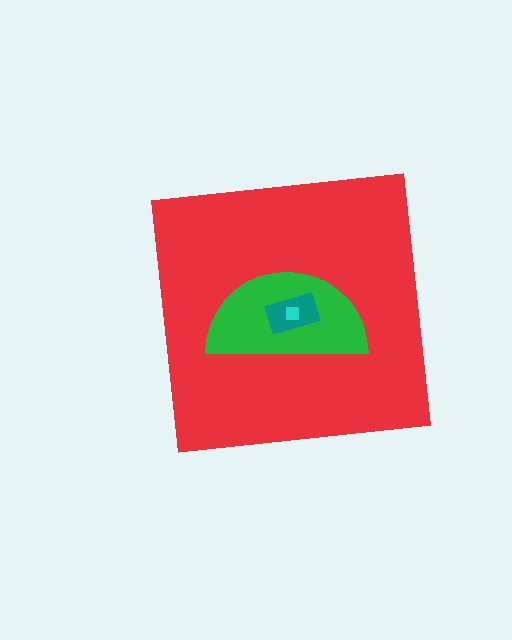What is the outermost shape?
The red square.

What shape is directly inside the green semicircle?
The teal rectangle.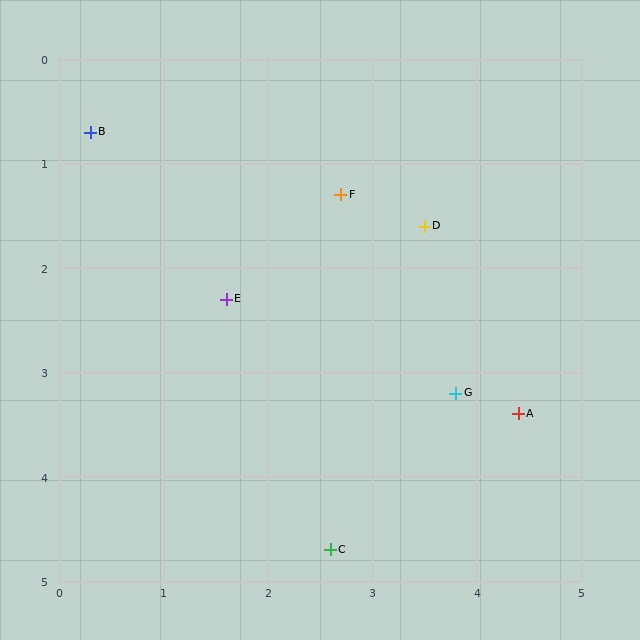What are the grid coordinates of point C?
Point C is at approximately (2.6, 4.7).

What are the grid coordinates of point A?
Point A is at approximately (4.4, 3.4).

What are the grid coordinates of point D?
Point D is at approximately (3.5, 1.6).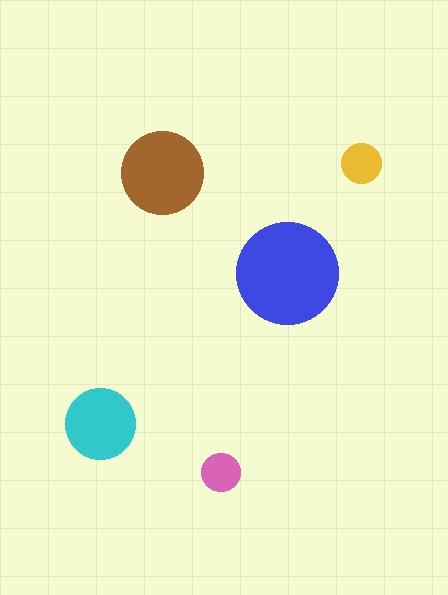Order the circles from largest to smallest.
the blue one, the brown one, the cyan one, the yellow one, the pink one.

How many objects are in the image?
There are 5 objects in the image.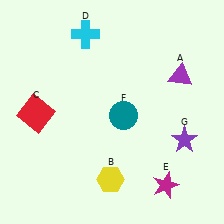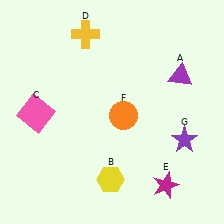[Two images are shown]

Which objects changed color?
C changed from red to pink. D changed from cyan to yellow. F changed from teal to orange.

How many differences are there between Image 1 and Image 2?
There are 3 differences between the two images.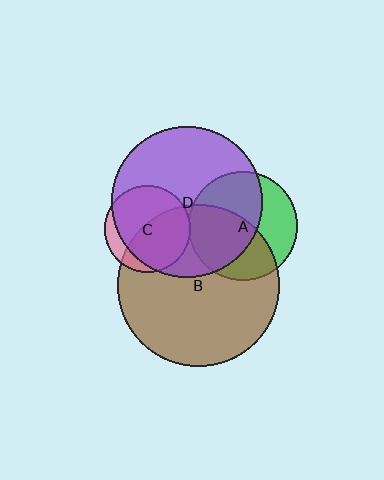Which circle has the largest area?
Circle B (brown).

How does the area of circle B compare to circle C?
Approximately 3.5 times.